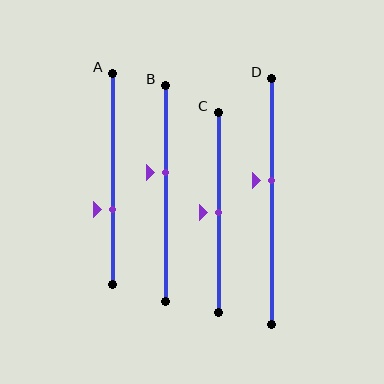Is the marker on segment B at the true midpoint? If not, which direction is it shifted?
No, the marker on segment B is shifted upward by about 10% of the segment length.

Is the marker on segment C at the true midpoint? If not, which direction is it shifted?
Yes, the marker on segment C is at the true midpoint.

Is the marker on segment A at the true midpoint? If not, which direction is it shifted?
No, the marker on segment A is shifted downward by about 14% of the segment length.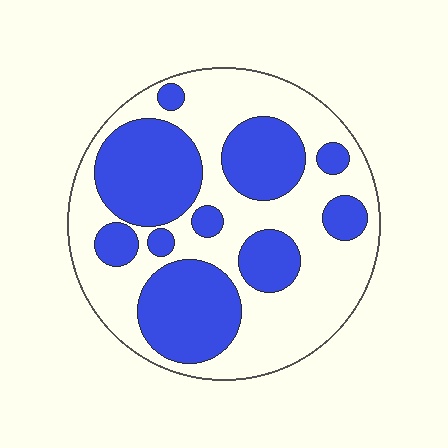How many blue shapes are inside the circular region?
10.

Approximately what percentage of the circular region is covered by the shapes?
Approximately 45%.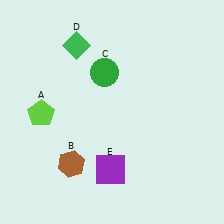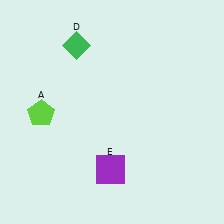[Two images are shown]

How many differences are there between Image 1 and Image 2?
There are 2 differences between the two images.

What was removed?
The brown hexagon (B), the green circle (C) were removed in Image 2.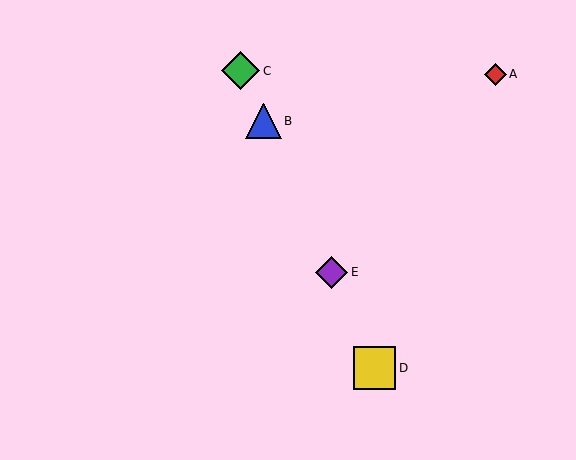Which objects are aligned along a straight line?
Objects B, C, D, E are aligned along a straight line.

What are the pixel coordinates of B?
Object B is at (263, 121).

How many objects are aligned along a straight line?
4 objects (B, C, D, E) are aligned along a straight line.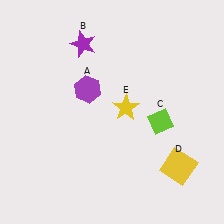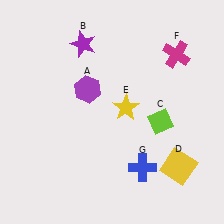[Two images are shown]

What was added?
A magenta cross (F), a blue cross (G) were added in Image 2.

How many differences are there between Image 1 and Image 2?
There are 2 differences between the two images.